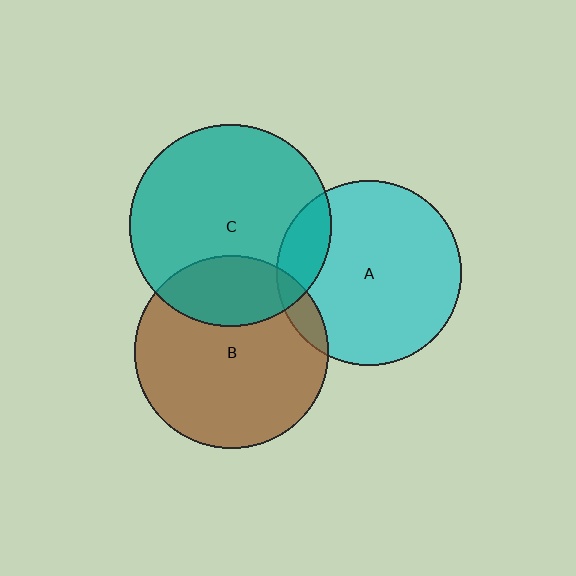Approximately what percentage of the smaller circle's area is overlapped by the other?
Approximately 25%.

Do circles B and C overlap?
Yes.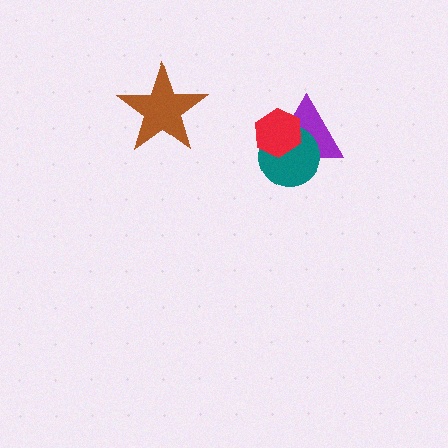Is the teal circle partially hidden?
Yes, it is partially covered by another shape.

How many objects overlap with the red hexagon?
2 objects overlap with the red hexagon.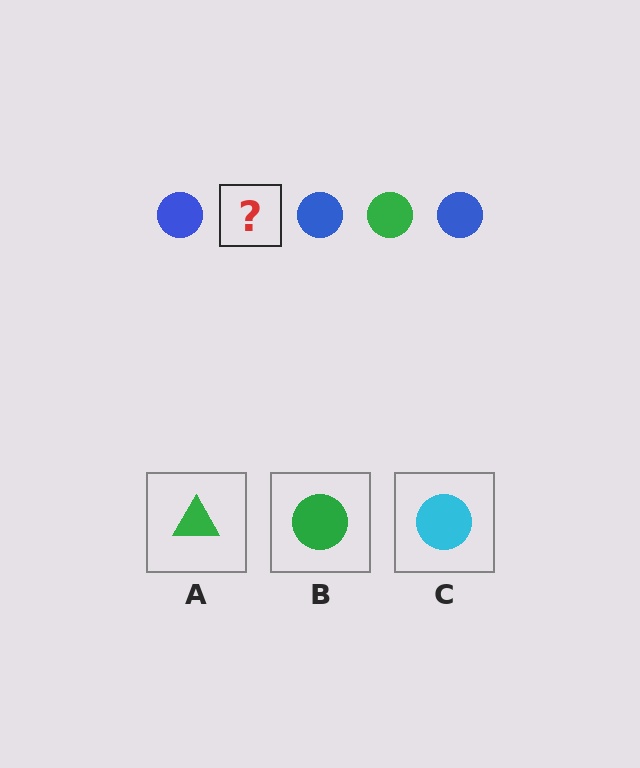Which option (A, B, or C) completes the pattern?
B.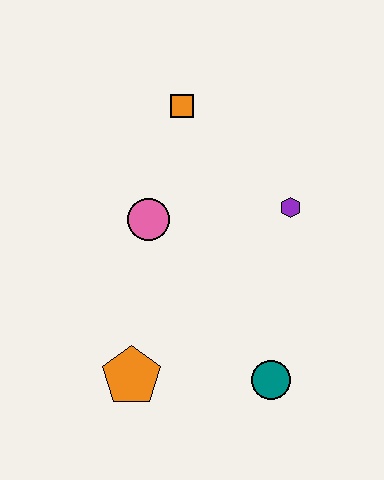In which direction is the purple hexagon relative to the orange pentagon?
The purple hexagon is above the orange pentagon.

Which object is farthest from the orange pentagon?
The orange square is farthest from the orange pentagon.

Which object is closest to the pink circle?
The orange square is closest to the pink circle.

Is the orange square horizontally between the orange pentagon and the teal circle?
Yes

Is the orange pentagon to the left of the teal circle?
Yes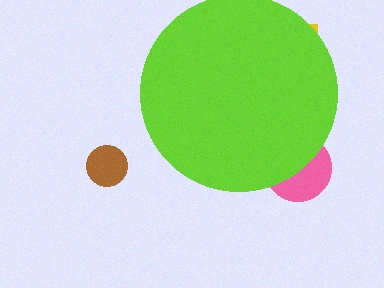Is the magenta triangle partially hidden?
Yes, the magenta triangle is partially hidden behind the lime circle.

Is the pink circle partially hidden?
Yes, the pink circle is partially hidden behind the lime circle.